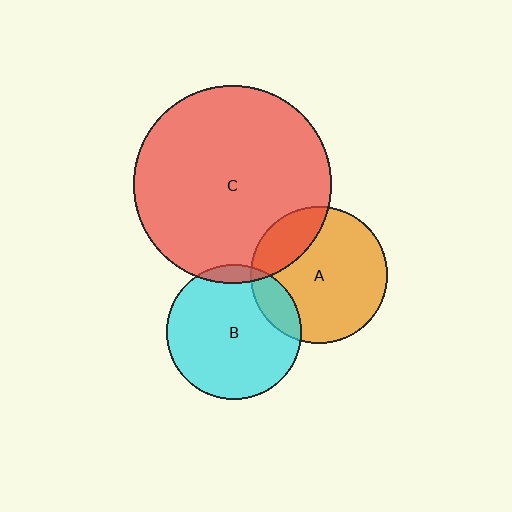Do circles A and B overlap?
Yes.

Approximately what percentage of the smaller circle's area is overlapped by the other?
Approximately 15%.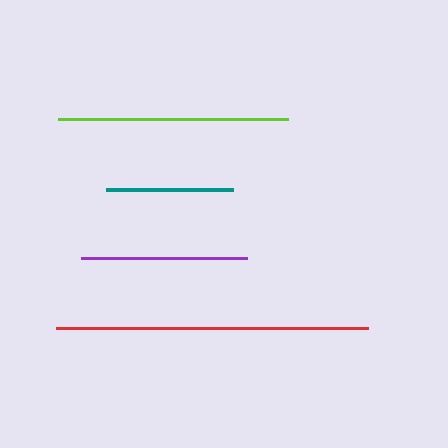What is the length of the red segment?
The red segment is approximately 312 pixels long.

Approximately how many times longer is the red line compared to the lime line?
The red line is approximately 1.4 times the length of the lime line.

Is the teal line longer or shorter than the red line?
The red line is longer than the teal line.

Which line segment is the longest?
The red line is the longest at approximately 312 pixels.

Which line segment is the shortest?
The teal line is the shortest at approximately 126 pixels.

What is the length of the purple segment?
The purple segment is approximately 167 pixels long.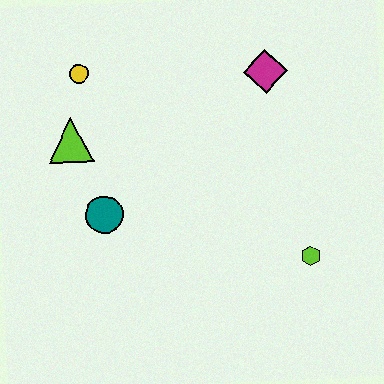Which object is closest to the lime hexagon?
The magenta diamond is closest to the lime hexagon.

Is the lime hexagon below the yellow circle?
Yes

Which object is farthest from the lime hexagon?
The yellow circle is farthest from the lime hexagon.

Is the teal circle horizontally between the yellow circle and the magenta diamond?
Yes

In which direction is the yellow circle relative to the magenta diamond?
The yellow circle is to the left of the magenta diamond.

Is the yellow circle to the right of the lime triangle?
Yes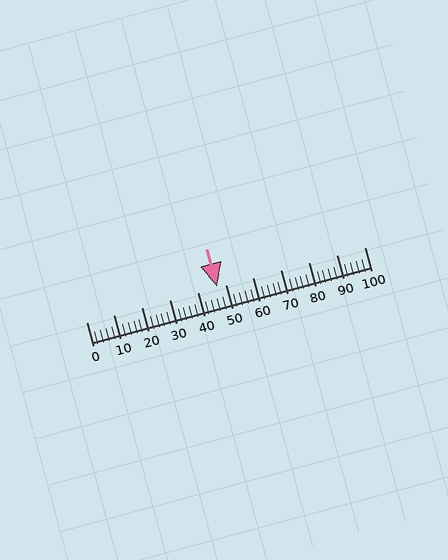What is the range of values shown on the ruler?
The ruler shows values from 0 to 100.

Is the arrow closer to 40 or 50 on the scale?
The arrow is closer to 50.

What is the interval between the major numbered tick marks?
The major tick marks are spaced 10 units apart.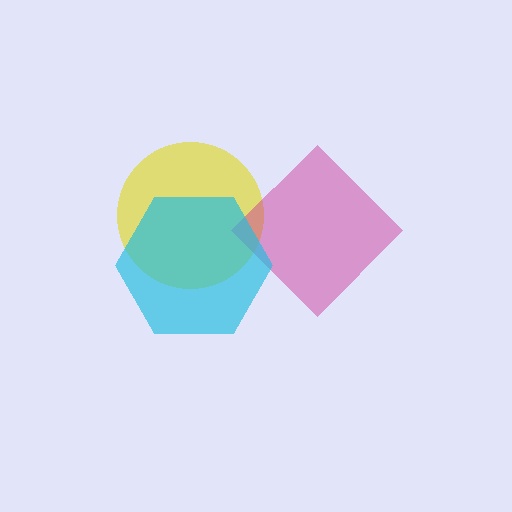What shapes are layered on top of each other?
The layered shapes are: a yellow circle, a magenta diamond, a cyan hexagon.